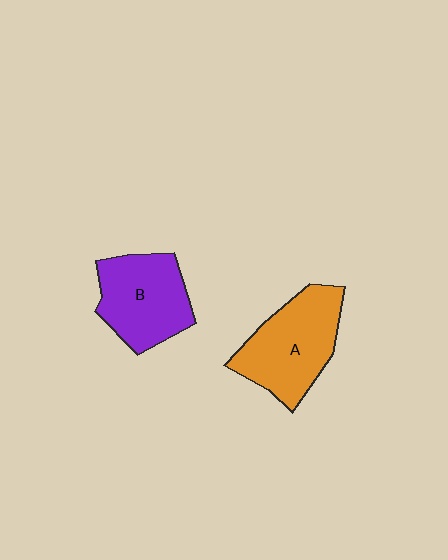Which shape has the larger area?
Shape A (orange).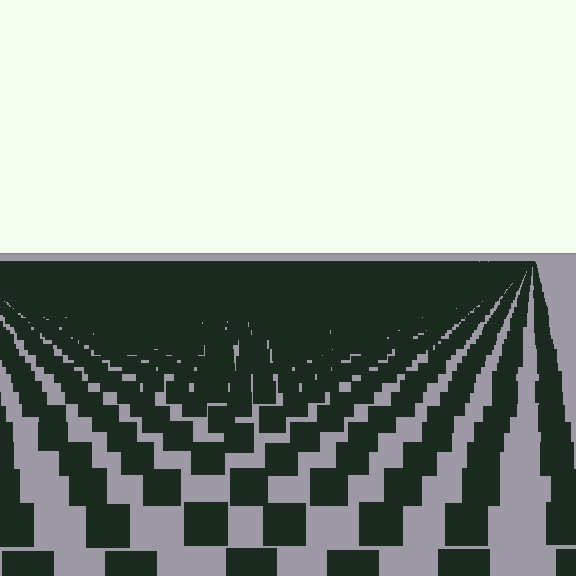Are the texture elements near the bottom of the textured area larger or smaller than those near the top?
Larger. Near the bottom, elements are closer to the viewer and appear at a bigger on-screen size.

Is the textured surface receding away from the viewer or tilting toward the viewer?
The surface is receding away from the viewer. Texture elements get smaller and denser toward the top.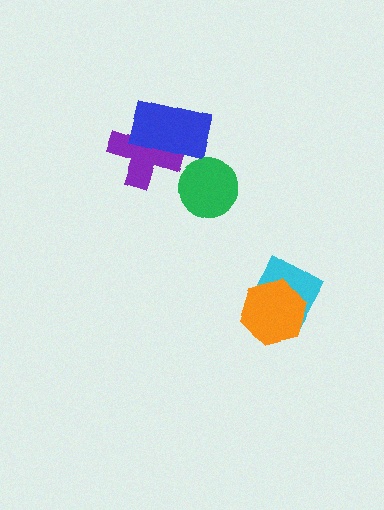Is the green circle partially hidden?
No, no other shape covers it.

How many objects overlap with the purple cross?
1 object overlaps with the purple cross.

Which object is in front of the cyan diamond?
The orange hexagon is in front of the cyan diamond.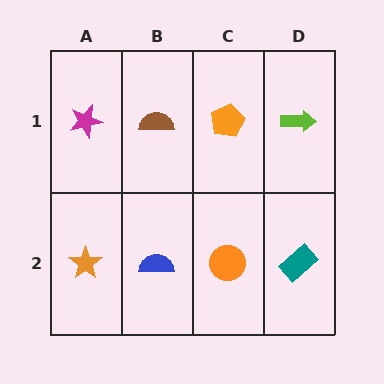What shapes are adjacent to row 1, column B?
A blue semicircle (row 2, column B), a magenta star (row 1, column A), an orange pentagon (row 1, column C).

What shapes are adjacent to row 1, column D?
A teal rectangle (row 2, column D), an orange pentagon (row 1, column C).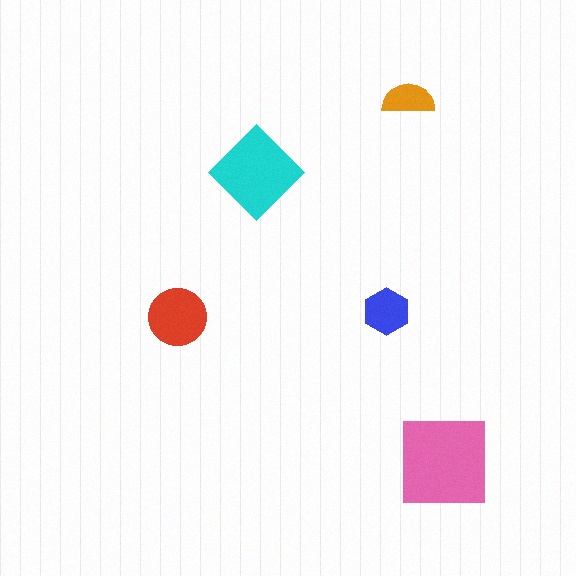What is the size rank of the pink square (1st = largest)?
1st.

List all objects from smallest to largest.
The orange semicircle, the blue hexagon, the red circle, the cyan diamond, the pink square.